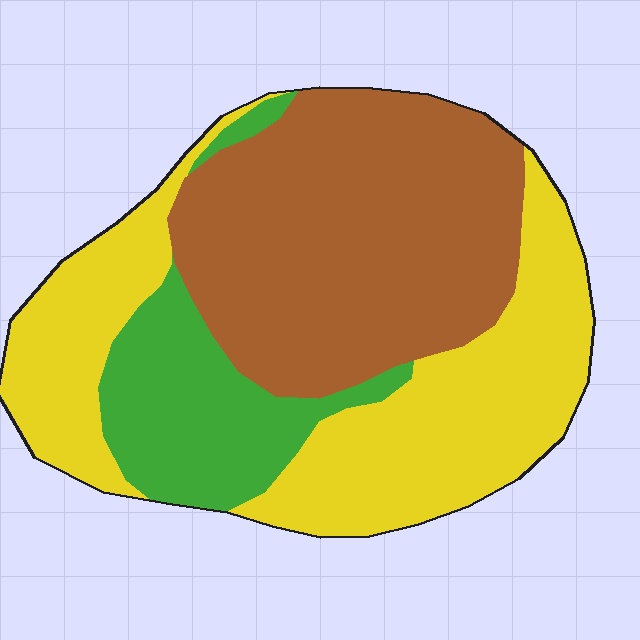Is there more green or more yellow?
Yellow.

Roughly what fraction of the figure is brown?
Brown takes up about two fifths (2/5) of the figure.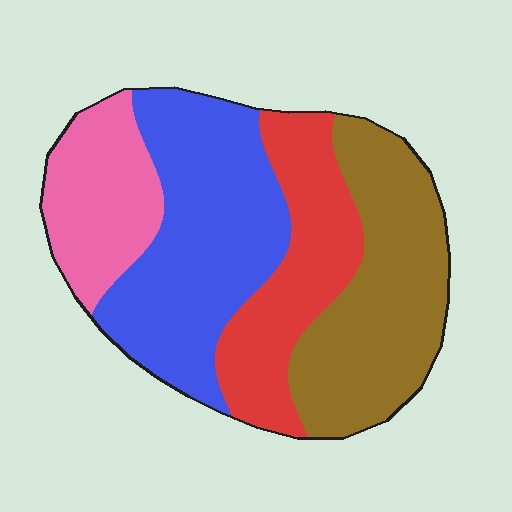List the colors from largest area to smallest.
From largest to smallest: blue, brown, red, pink.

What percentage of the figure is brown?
Brown takes up between a sixth and a third of the figure.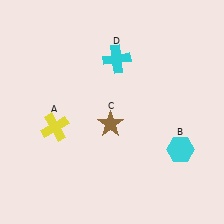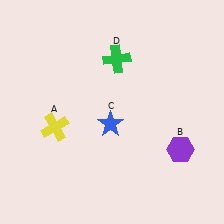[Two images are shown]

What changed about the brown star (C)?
In Image 1, C is brown. In Image 2, it changed to blue.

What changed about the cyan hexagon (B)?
In Image 1, B is cyan. In Image 2, it changed to purple.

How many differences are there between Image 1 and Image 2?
There are 3 differences between the two images.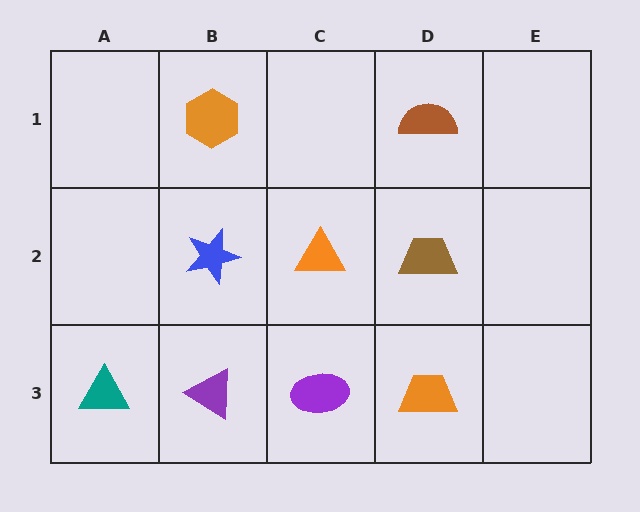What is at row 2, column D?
A brown trapezoid.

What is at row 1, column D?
A brown semicircle.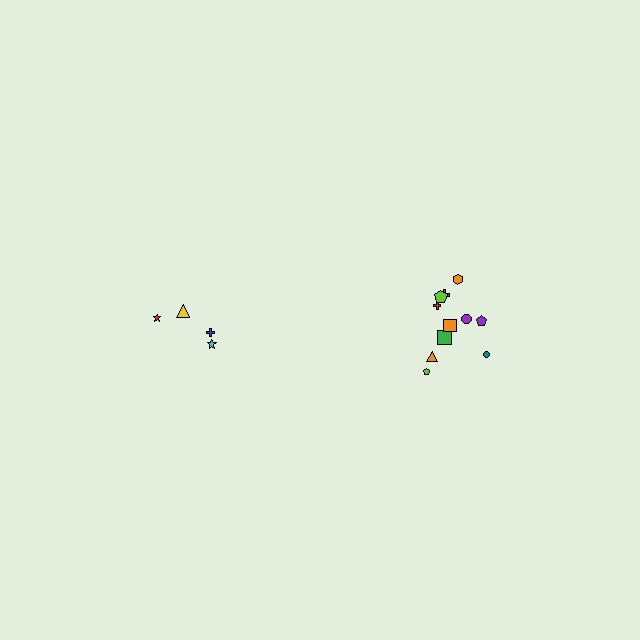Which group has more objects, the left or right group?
The right group.